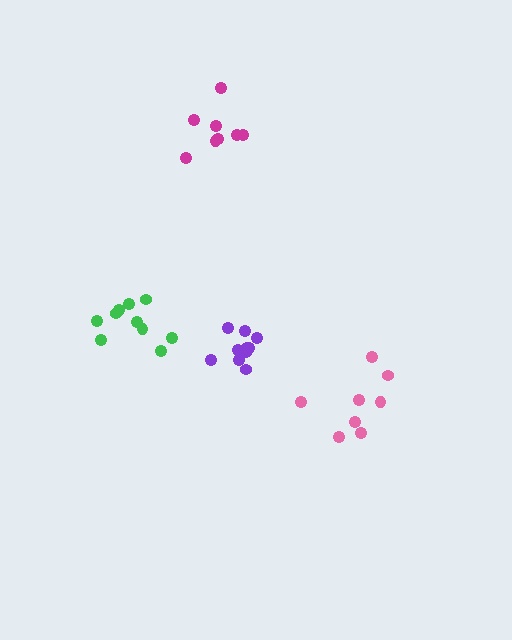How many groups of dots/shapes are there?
There are 4 groups.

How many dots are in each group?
Group 1: 8 dots, Group 2: 10 dots, Group 3: 8 dots, Group 4: 10 dots (36 total).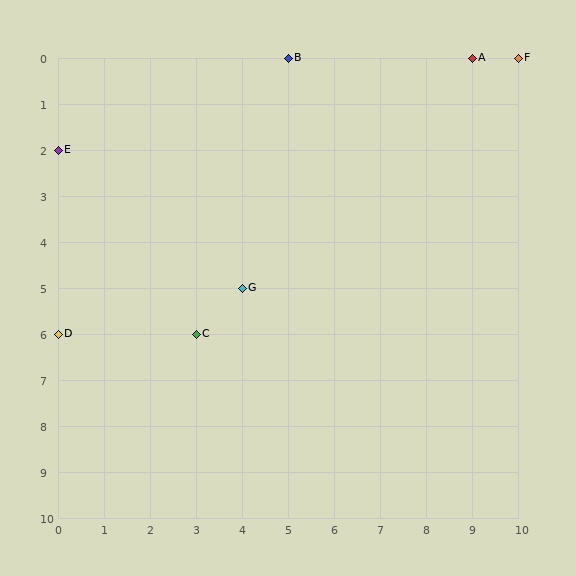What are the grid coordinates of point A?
Point A is at grid coordinates (9, 0).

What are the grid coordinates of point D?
Point D is at grid coordinates (0, 6).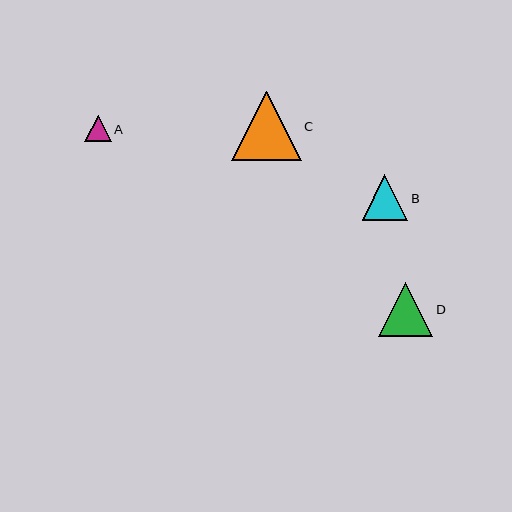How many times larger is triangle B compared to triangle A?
Triangle B is approximately 1.7 times the size of triangle A.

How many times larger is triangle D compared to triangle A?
Triangle D is approximately 2.0 times the size of triangle A.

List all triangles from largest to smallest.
From largest to smallest: C, D, B, A.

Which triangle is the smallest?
Triangle A is the smallest with a size of approximately 26 pixels.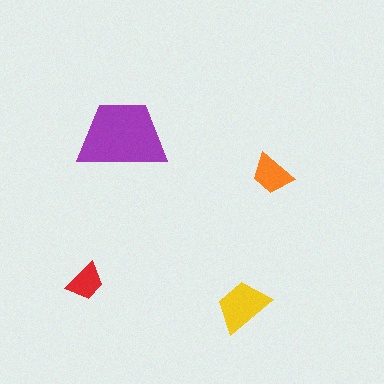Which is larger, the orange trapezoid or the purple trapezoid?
The purple one.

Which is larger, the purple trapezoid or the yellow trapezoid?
The purple one.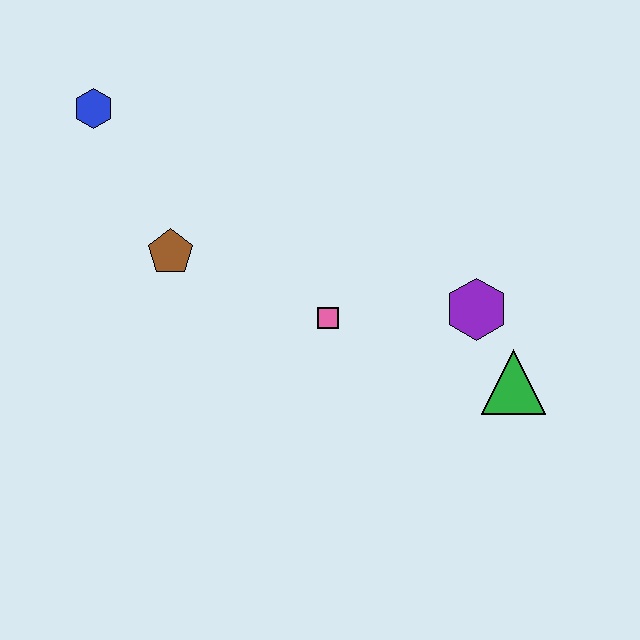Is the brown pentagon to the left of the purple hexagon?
Yes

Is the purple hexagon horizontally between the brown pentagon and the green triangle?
Yes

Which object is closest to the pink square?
The purple hexagon is closest to the pink square.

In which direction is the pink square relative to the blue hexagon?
The pink square is to the right of the blue hexagon.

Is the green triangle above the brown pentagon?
No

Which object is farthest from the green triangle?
The blue hexagon is farthest from the green triangle.